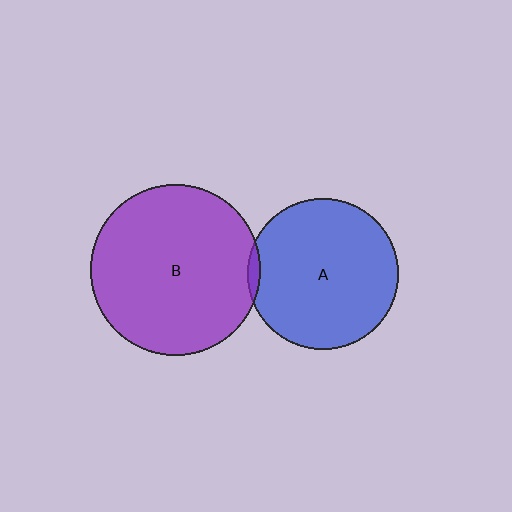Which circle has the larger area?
Circle B (purple).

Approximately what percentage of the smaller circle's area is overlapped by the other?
Approximately 5%.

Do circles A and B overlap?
Yes.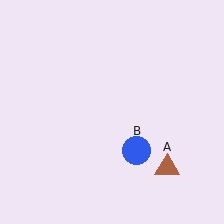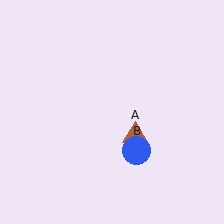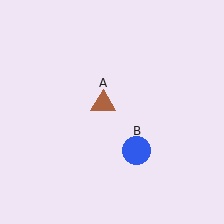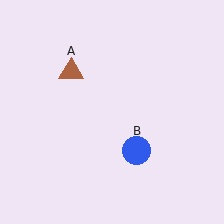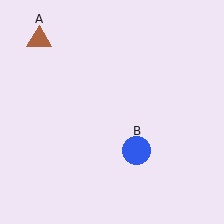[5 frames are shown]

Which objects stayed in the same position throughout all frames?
Blue circle (object B) remained stationary.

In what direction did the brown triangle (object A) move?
The brown triangle (object A) moved up and to the left.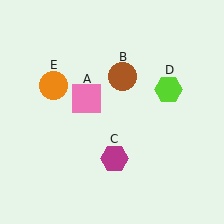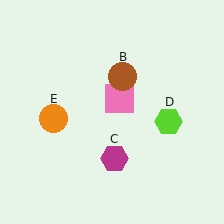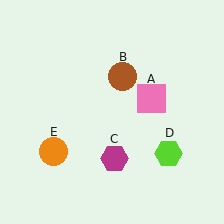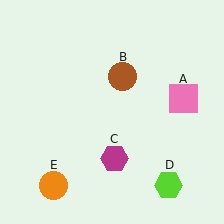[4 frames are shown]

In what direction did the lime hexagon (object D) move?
The lime hexagon (object D) moved down.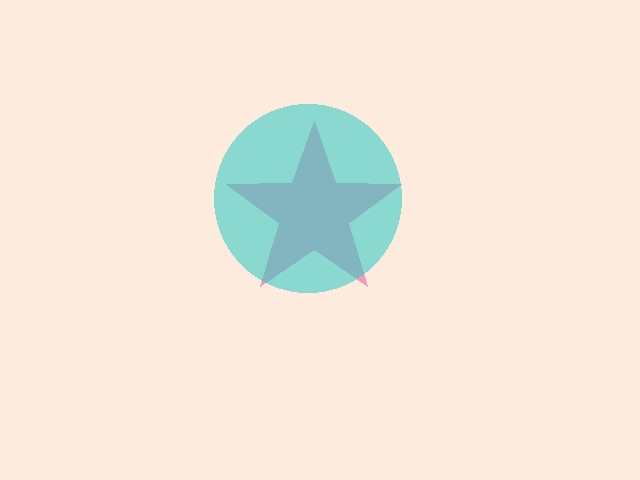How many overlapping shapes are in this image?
There are 2 overlapping shapes in the image.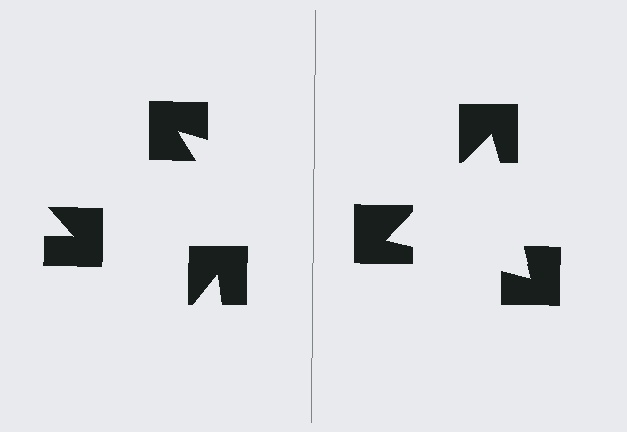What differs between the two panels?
The notched squares are positioned identically on both sides; only the wedge orientations differ. On the right they align to a triangle; on the left they are misaligned.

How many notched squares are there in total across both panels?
6 — 3 on each side.